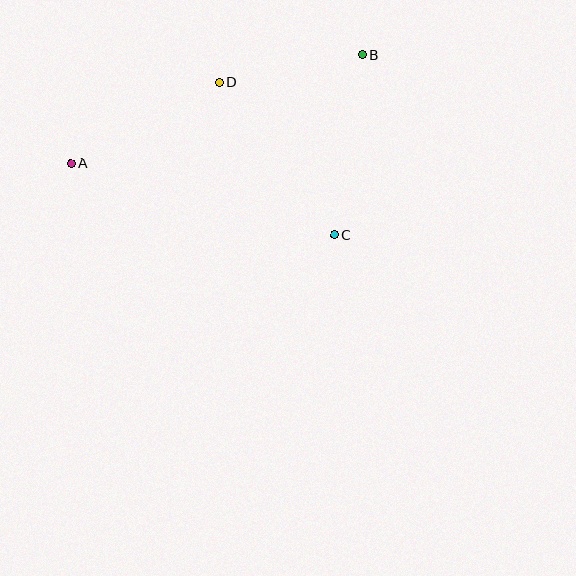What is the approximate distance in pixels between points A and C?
The distance between A and C is approximately 273 pixels.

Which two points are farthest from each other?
Points A and B are farthest from each other.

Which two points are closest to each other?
Points B and D are closest to each other.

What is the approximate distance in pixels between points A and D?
The distance between A and D is approximately 169 pixels.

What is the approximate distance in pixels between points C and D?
The distance between C and D is approximately 191 pixels.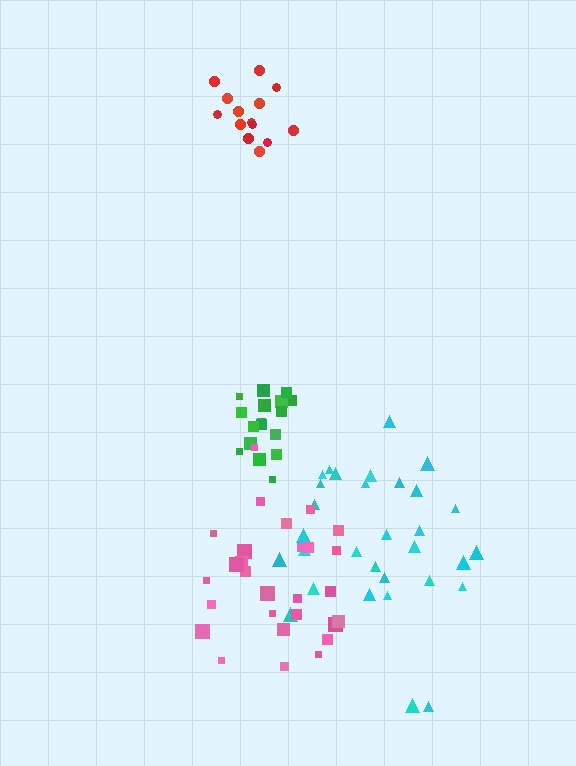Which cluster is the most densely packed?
Red.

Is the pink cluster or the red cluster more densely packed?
Red.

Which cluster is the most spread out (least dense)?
Cyan.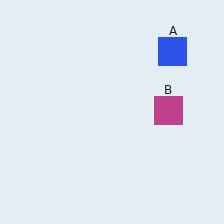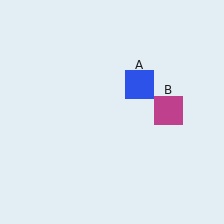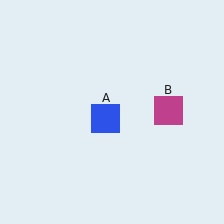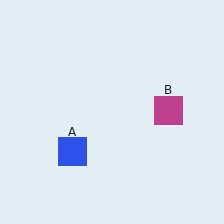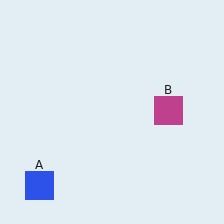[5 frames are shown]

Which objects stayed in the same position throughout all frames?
Magenta square (object B) remained stationary.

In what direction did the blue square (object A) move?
The blue square (object A) moved down and to the left.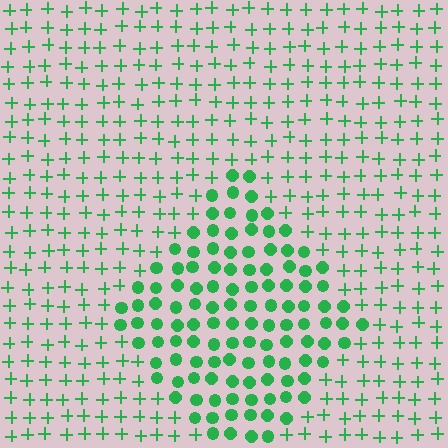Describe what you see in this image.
The image is filled with small green elements arranged in a uniform grid. A diamond-shaped region contains circles, while the surrounding area contains plus signs. The boundary is defined purely by the change in element shape.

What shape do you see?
I see a diamond.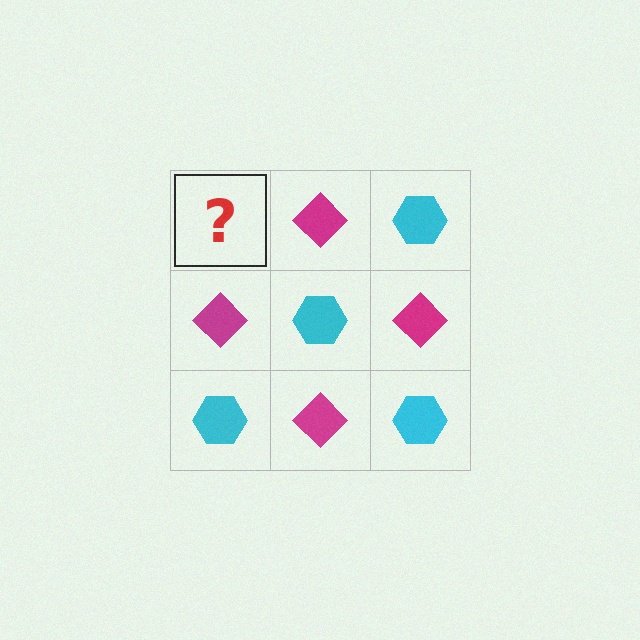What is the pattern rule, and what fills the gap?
The rule is that it alternates cyan hexagon and magenta diamond in a checkerboard pattern. The gap should be filled with a cyan hexagon.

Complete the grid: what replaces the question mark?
The question mark should be replaced with a cyan hexagon.